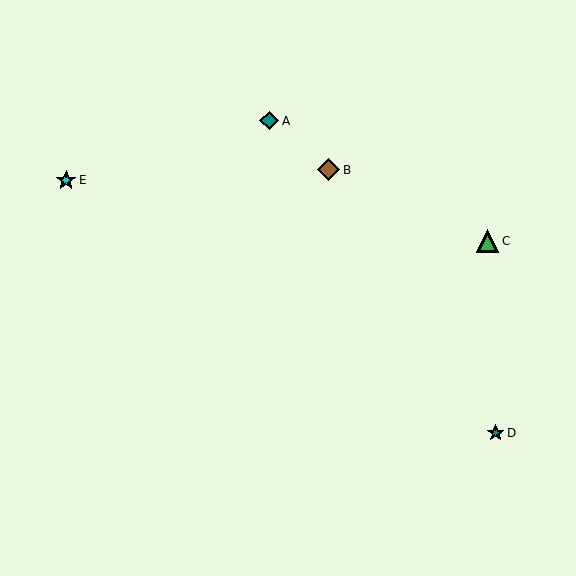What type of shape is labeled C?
Shape C is a green triangle.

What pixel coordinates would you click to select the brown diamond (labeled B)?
Click at (329, 170) to select the brown diamond B.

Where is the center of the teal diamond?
The center of the teal diamond is at (269, 121).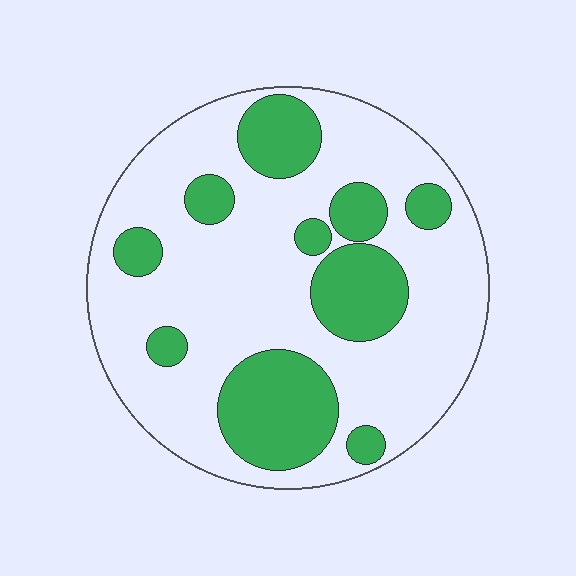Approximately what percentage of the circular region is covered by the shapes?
Approximately 30%.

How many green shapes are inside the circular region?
10.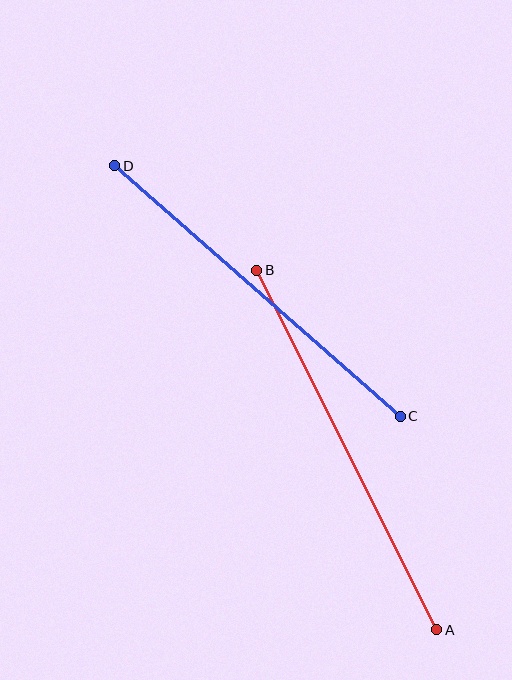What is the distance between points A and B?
The distance is approximately 402 pixels.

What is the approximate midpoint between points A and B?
The midpoint is at approximately (347, 450) pixels.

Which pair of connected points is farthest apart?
Points A and B are farthest apart.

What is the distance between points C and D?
The distance is approximately 380 pixels.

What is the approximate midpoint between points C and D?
The midpoint is at approximately (258, 291) pixels.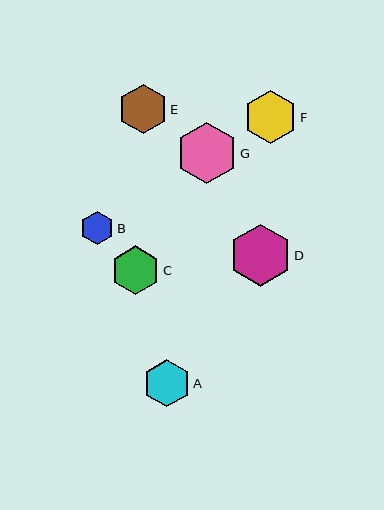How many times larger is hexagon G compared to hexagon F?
Hexagon G is approximately 1.1 times the size of hexagon F.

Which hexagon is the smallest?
Hexagon B is the smallest with a size of approximately 34 pixels.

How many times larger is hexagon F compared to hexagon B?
Hexagon F is approximately 1.6 times the size of hexagon B.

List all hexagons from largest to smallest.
From largest to smallest: D, G, F, C, E, A, B.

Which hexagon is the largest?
Hexagon D is the largest with a size of approximately 62 pixels.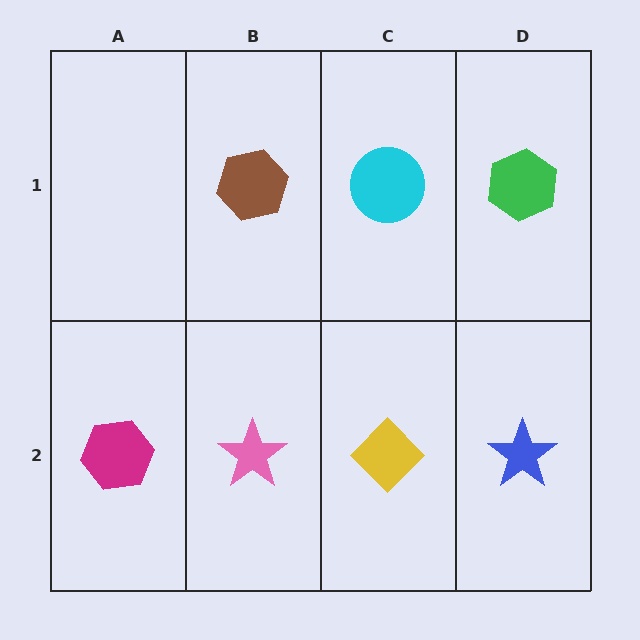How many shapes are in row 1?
3 shapes.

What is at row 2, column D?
A blue star.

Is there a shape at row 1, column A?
No, that cell is empty.